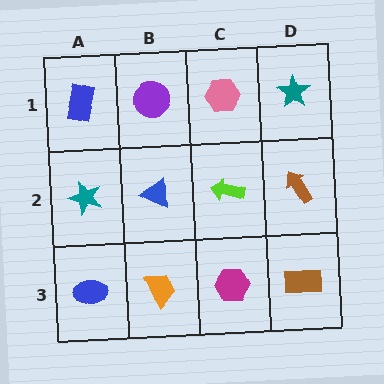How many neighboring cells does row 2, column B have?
4.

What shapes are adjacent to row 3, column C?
A lime arrow (row 2, column C), an orange trapezoid (row 3, column B), a brown rectangle (row 3, column D).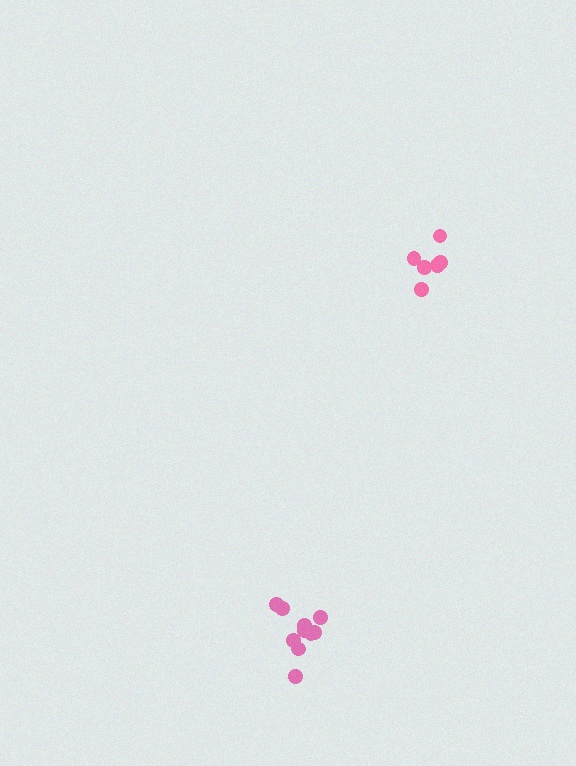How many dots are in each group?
Group 1: 11 dots, Group 2: 6 dots (17 total).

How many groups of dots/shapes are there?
There are 2 groups.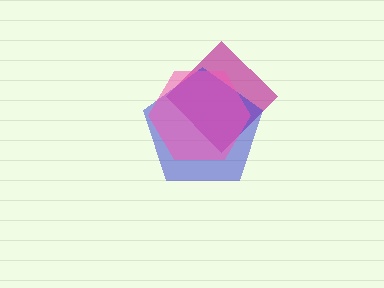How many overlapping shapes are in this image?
There are 3 overlapping shapes in the image.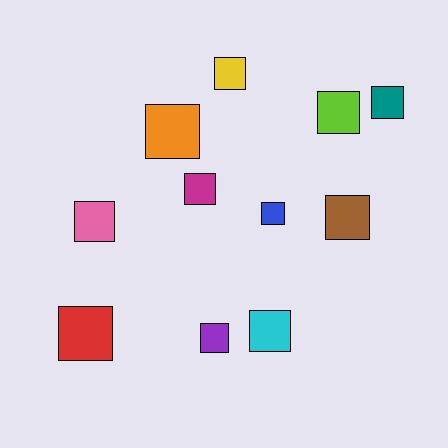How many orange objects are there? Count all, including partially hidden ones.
There is 1 orange object.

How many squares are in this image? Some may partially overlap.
There are 11 squares.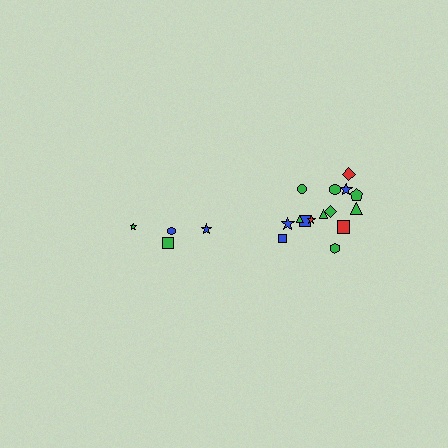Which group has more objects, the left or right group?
The right group.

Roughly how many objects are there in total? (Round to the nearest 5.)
Roughly 20 objects in total.